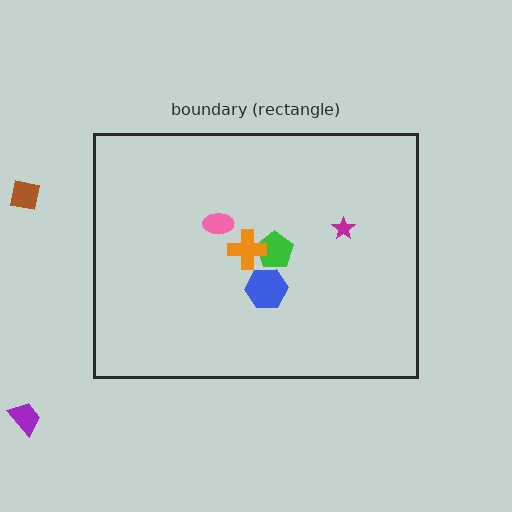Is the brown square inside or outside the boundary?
Outside.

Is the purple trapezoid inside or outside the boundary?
Outside.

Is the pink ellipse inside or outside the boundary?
Inside.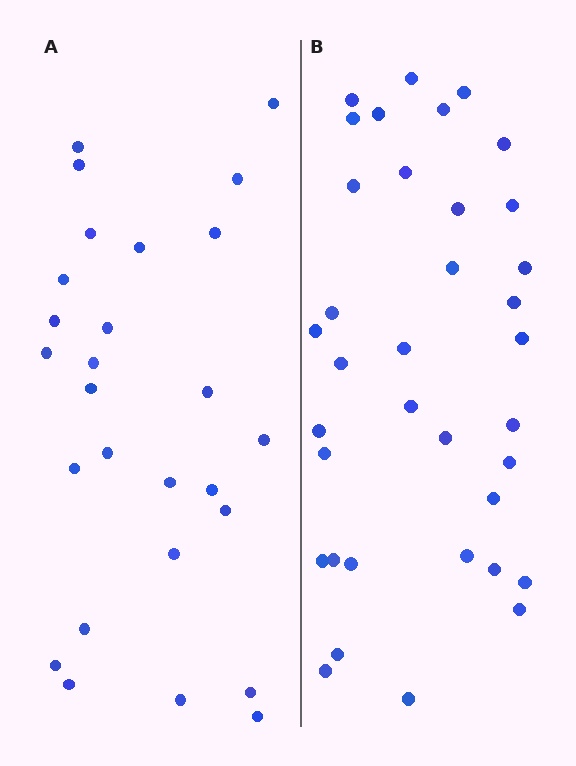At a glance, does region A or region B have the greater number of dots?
Region B (the right region) has more dots.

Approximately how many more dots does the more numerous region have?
Region B has roughly 8 or so more dots than region A.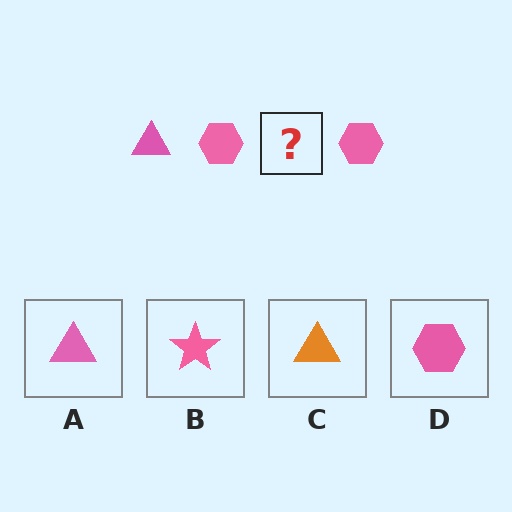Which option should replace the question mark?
Option A.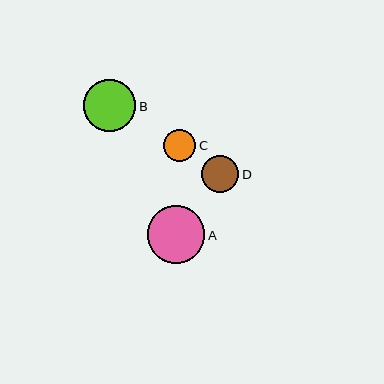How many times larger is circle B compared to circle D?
Circle B is approximately 1.4 times the size of circle D.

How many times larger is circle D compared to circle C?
Circle D is approximately 1.2 times the size of circle C.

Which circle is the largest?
Circle A is the largest with a size of approximately 58 pixels.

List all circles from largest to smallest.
From largest to smallest: A, B, D, C.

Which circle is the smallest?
Circle C is the smallest with a size of approximately 32 pixels.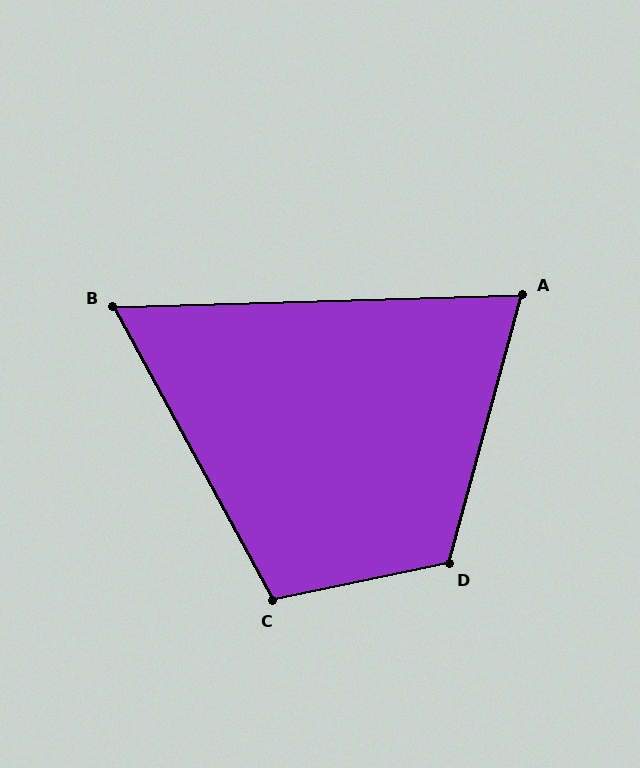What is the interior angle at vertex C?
Approximately 107 degrees (obtuse).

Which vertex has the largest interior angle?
D, at approximately 117 degrees.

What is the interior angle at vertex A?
Approximately 73 degrees (acute).